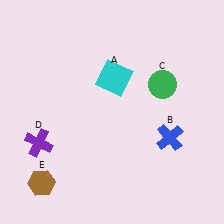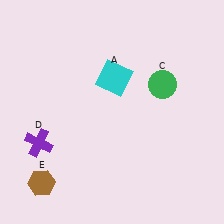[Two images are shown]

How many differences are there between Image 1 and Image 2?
There is 1 difference between the two images.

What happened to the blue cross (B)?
The blue cross (B) was removed in Image 2. It was in the bottom-right area of Image 1.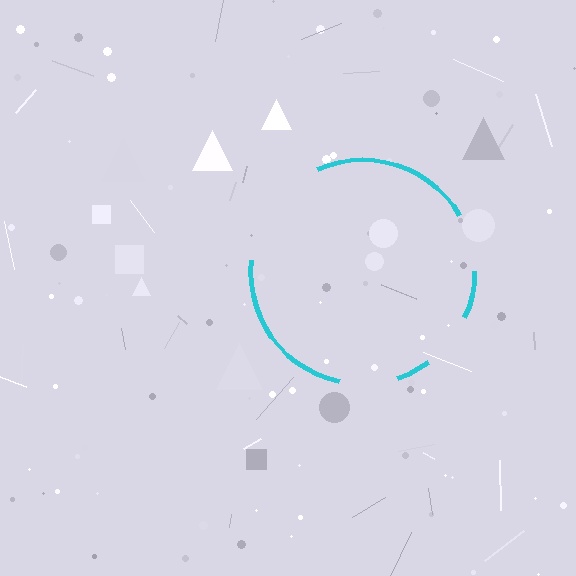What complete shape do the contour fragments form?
The contour fragments form a circle.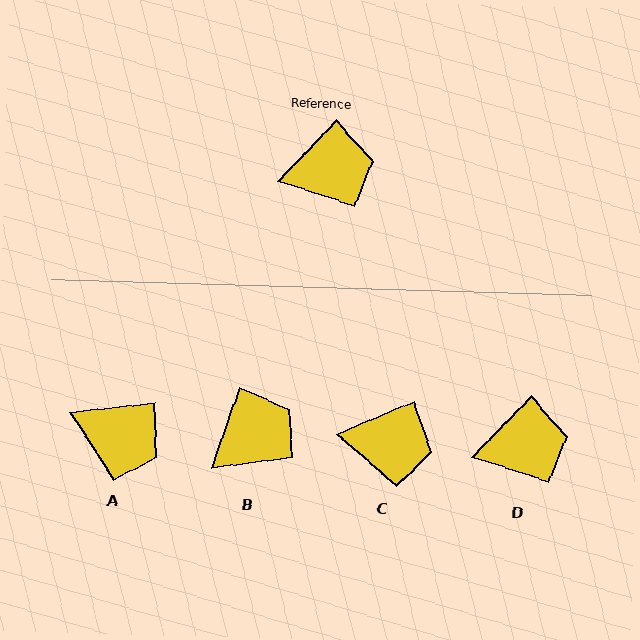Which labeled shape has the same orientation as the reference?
D.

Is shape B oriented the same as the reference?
No, it is off by about 25 degrees.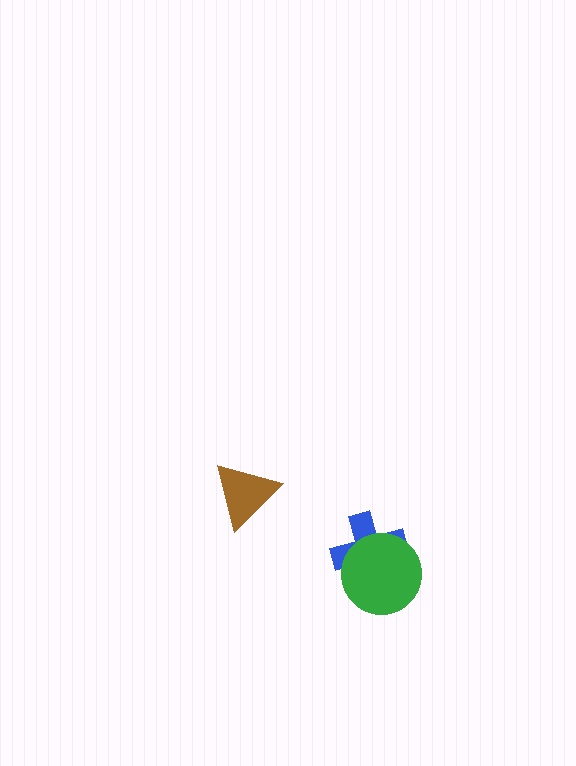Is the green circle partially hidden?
No, no other shape covers it.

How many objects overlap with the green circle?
1 object overlaps with the green circle.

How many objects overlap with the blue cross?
1 object overlaps with the blue cross.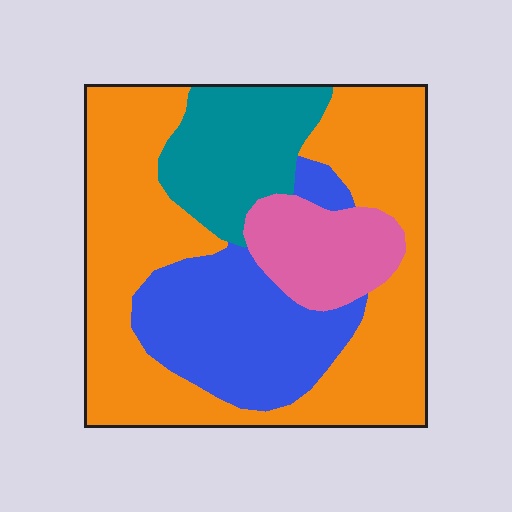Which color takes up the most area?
Orange, at roughly 50%.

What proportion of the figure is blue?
Blue covers about 20% of the figure.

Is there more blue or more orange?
Orange.